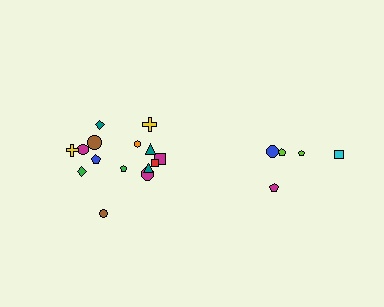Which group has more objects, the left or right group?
The left group.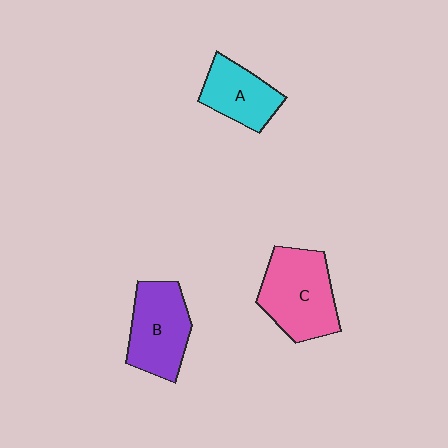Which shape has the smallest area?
Shape A (cyan).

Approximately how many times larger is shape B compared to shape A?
Approximately 1.3 times.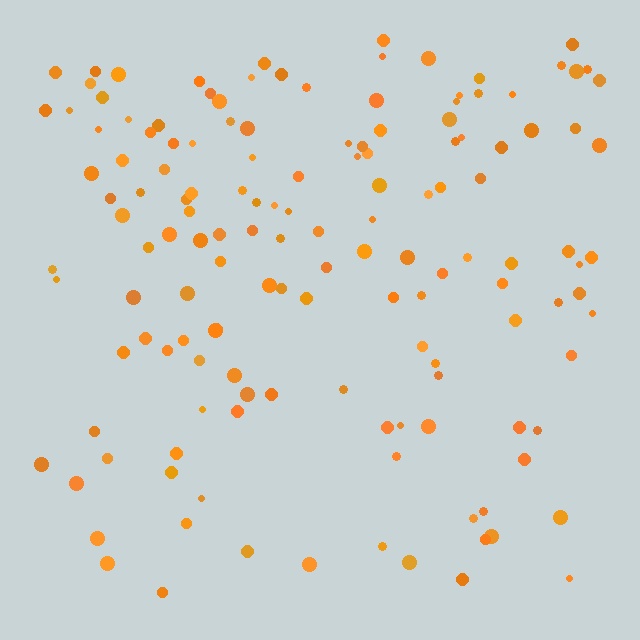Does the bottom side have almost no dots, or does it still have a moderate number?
Still a moderate number, just noticeably fewer than the top.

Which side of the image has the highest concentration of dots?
The top.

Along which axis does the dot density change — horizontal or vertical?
Vertical.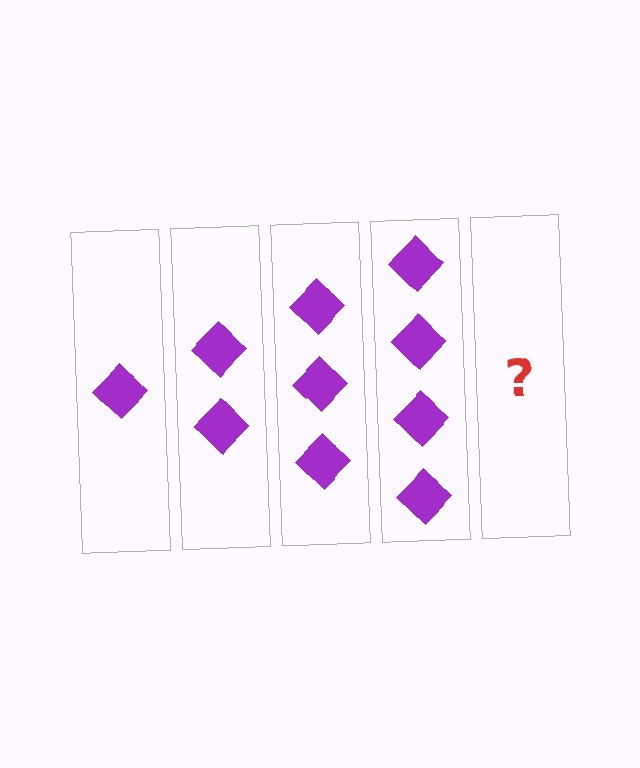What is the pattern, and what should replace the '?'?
The pattern is that each step adds one more diamond. The '?' should be 5 diamonds.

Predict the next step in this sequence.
The next step is 5 diamonds.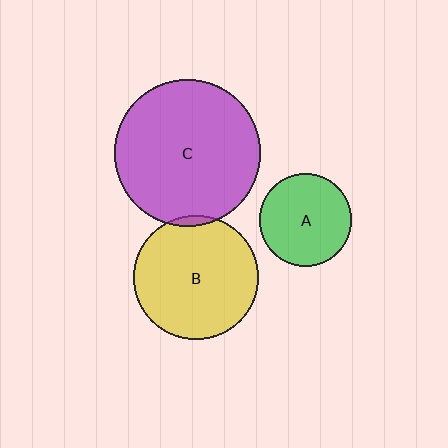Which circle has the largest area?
Circle C (purple).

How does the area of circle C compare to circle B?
Approximately 1.4 times.